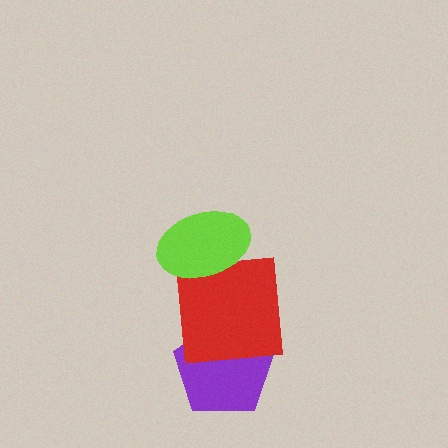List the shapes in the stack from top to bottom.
From top to bottom: the lime ellipse, the red square, the purple pentagon.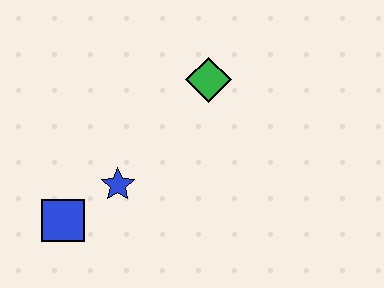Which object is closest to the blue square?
The blue star is closest to the blue square.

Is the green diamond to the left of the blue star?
No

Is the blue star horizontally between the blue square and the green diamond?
Yes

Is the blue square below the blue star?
Yes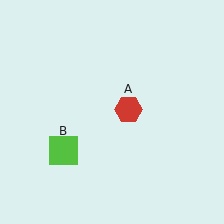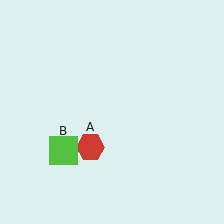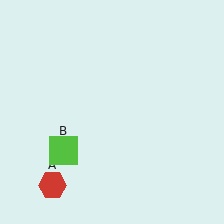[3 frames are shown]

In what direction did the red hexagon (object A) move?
The red hexagon (object A) moved down and to the left.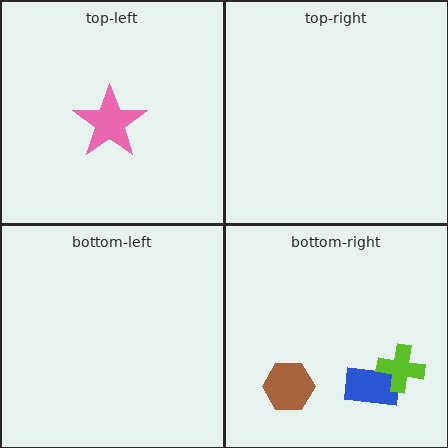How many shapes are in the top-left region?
1.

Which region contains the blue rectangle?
The bottom-right region.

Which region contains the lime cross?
The bottom-right region.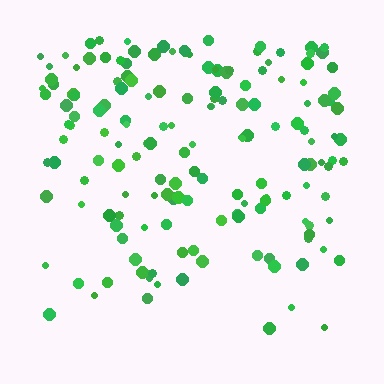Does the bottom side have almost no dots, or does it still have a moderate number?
Still a moderate number, just noticeably fewer than the top.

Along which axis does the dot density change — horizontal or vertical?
Vertical.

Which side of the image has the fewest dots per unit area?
The bottom.